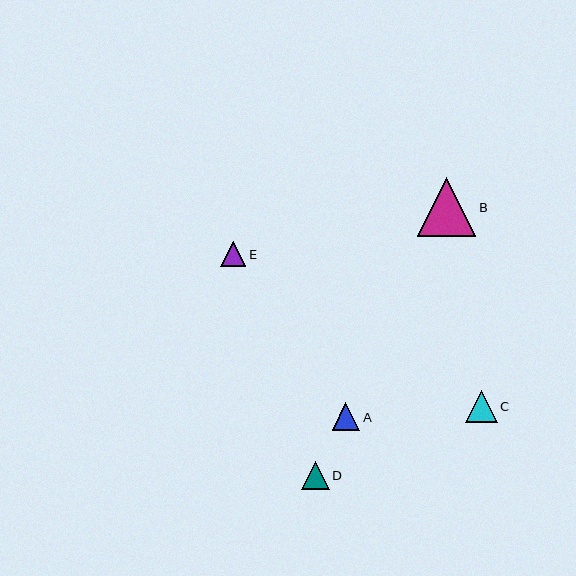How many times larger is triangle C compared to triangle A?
Triangle C is approximately 1.1 times the size of triangle A.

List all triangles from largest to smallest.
From largest to smallest: B, C, D, A, E.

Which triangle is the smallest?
Triangle E is the smallest with a size of approximately 25 pixels.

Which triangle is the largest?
Triangle B is the largest with a size of approximately 58 pixels.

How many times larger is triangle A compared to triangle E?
Triangle A is approximately 1.1 times the size of triangle E.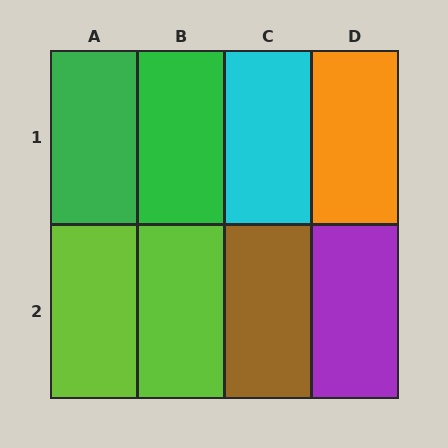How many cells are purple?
1 cell is purple.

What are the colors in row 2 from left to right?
Lime, lime, brown, purple.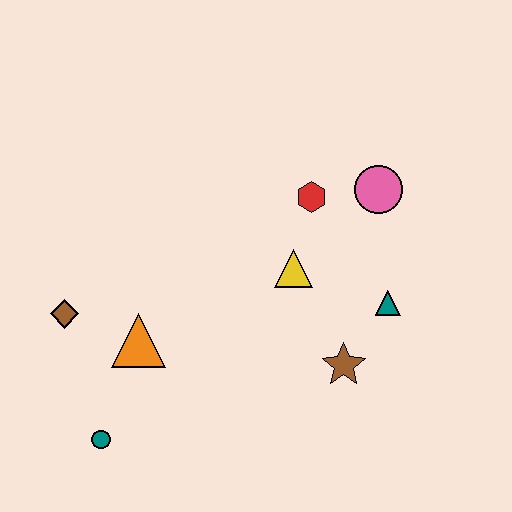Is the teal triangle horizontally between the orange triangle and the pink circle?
No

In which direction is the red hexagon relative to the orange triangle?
The red hexagon is to the right of the orange triangle.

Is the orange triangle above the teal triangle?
No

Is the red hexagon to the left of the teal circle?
No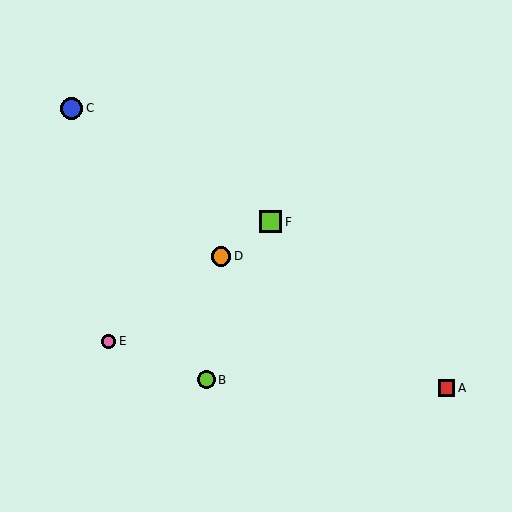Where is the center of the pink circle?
The center of the pink circle is at (109, 342).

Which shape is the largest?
The lime square (labeled F) is the largest.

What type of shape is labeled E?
Shape E is a pink circle.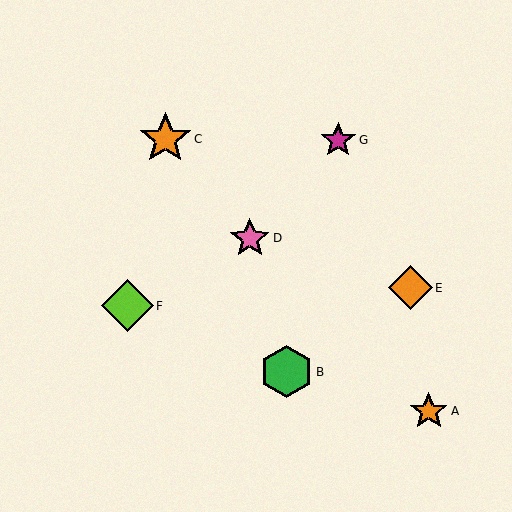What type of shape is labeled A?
Shape A is an orange star.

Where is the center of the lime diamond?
The center of the lime diamond is at (128, 306).